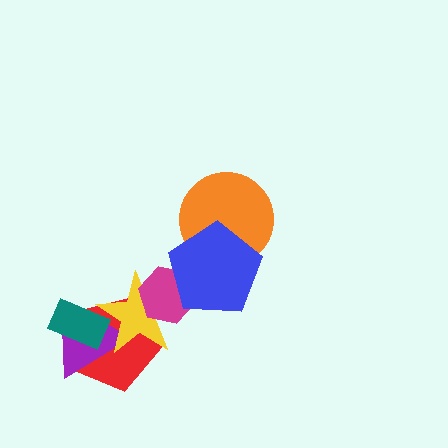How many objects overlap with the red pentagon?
3 objects overlap with the red pentagon.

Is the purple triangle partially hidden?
Yes, it is partially covered by another shape.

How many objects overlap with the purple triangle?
3 objects overlap with the purple triangle.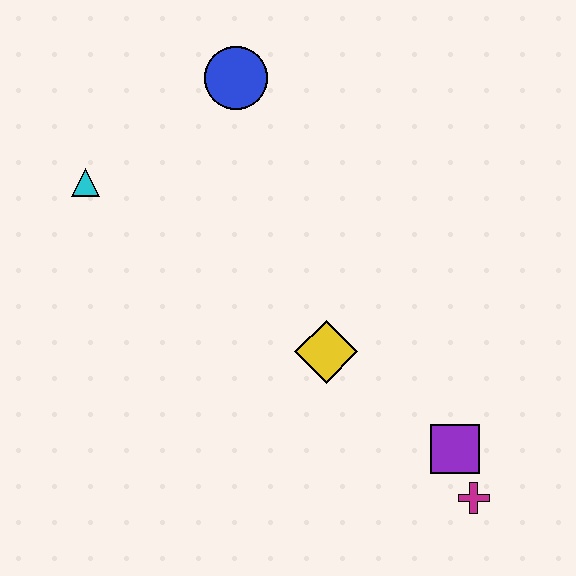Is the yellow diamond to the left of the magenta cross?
Yes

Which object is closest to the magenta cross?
The purple square is closest to the magenta cross.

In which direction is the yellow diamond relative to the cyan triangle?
The yellow diamond is to the right of the cyan triangle.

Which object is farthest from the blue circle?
The magenta cross is farthest from the blue circle.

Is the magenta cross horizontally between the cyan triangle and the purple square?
No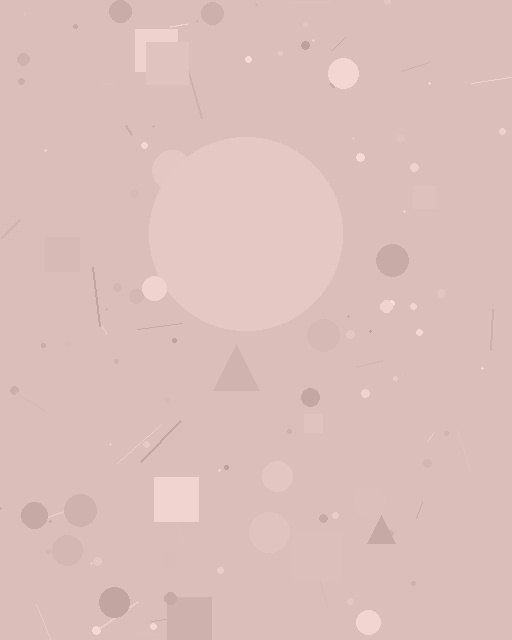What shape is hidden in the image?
A circle is hidden in the image.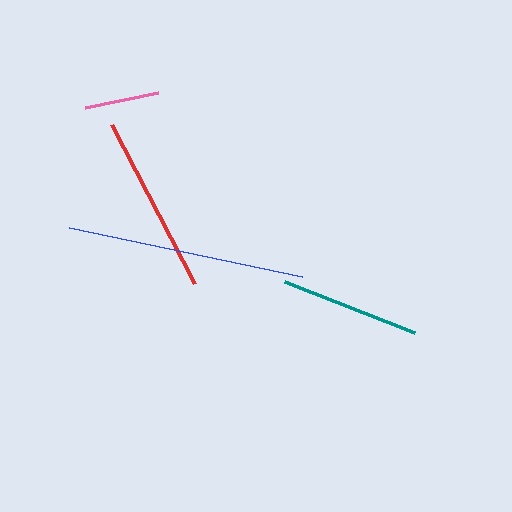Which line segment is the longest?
The blue line is the longest at approximately 238 pixels.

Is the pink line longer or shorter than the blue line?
The blue line is longer than the pink line.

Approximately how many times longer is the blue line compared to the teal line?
The blue line is approximately 1.7 times the length of the teal line.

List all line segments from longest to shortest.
From longest to shortest: blue, red, teal, pink.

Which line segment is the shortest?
The pink line is the shortest at approximately 75 pixels.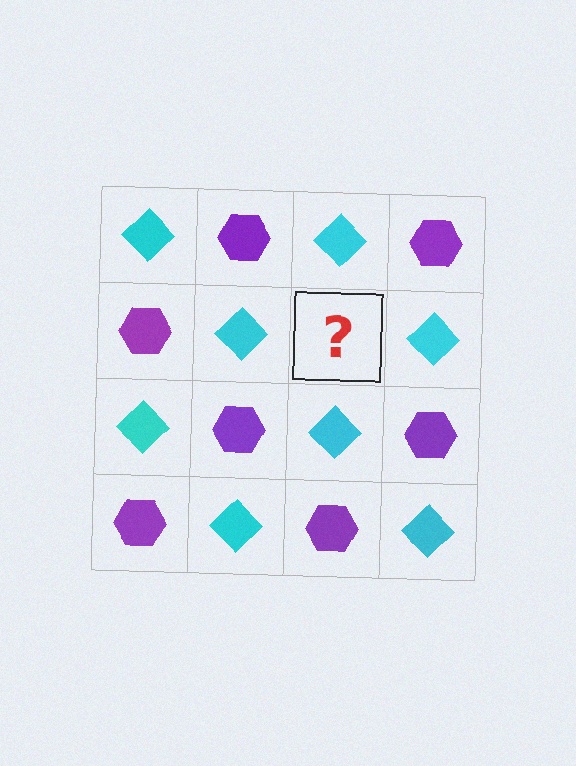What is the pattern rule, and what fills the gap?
The rule is that it alternates cyan diamond and purple hexagon in a checkerboard pattern. The gap should be filled with a purple hexagon.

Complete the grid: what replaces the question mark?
The question mark should be replaced with a purple hexagon.